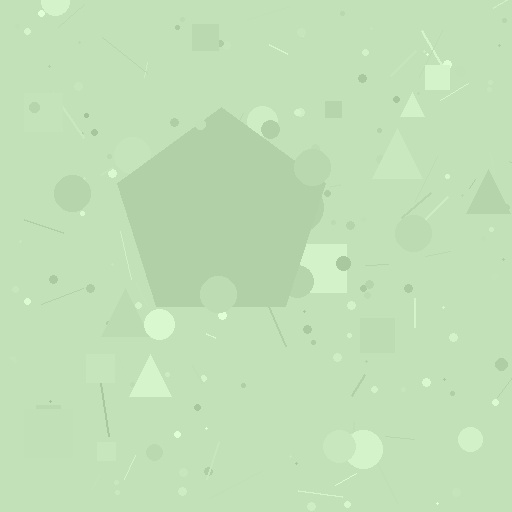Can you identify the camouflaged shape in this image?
The camouflaged shape is a pentagon.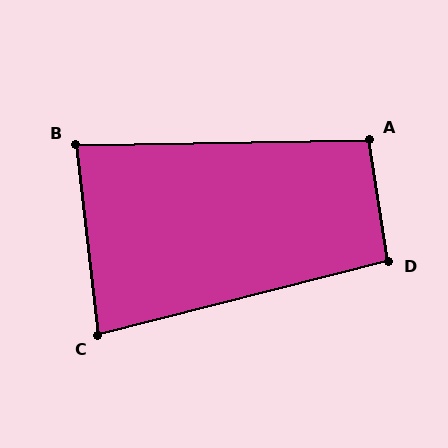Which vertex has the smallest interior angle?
C, at approximately 82 degrees.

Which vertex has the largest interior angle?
A, at approximately 98 degrees.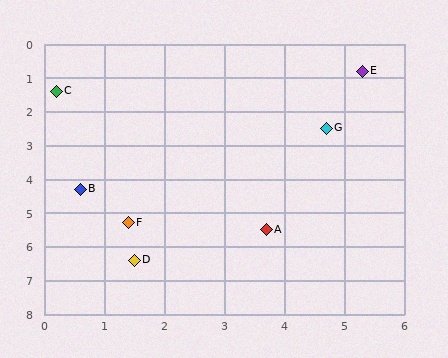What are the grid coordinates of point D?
Point D is at approximately (1.5, 6.4).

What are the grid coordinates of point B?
Point B is at approximately (0.6, 4.3).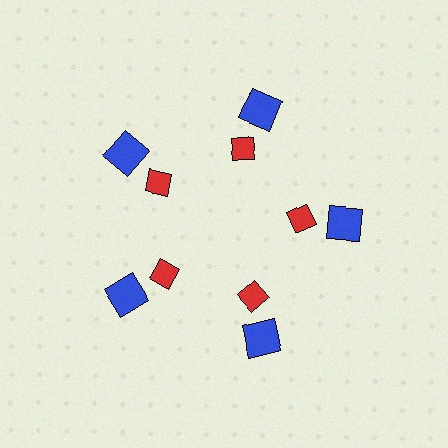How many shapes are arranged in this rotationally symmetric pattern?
There are 10 shapes, arranged in 5 groups of 2.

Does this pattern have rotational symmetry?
Yes, this pattern has 5-fold rotational symmetry. It looks the same after rotating 72 degrees around the center.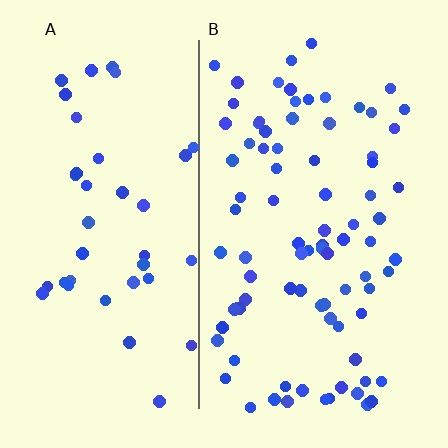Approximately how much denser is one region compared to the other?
Approximately 2.1× — region B over region A.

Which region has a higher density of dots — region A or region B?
B (the right).